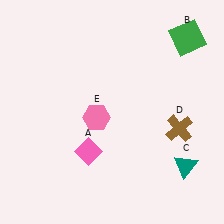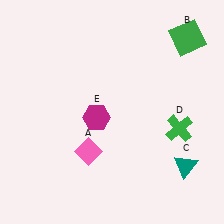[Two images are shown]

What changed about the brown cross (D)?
In Image 1, D is brown. In Image 2, it changed to green.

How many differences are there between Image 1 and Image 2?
There are 2 differences between the two images.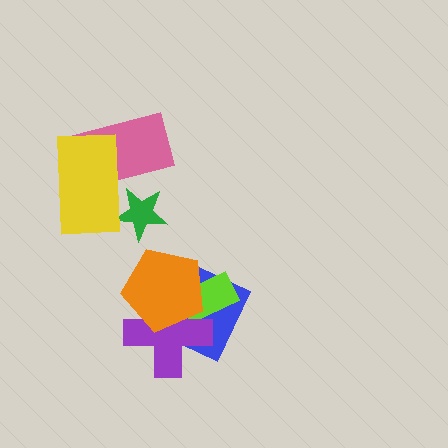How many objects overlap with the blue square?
3 objects overlap with the blue square.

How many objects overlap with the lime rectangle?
3 objects overlap with the lime rectangle.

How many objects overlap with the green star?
2 objects overlap with the green star.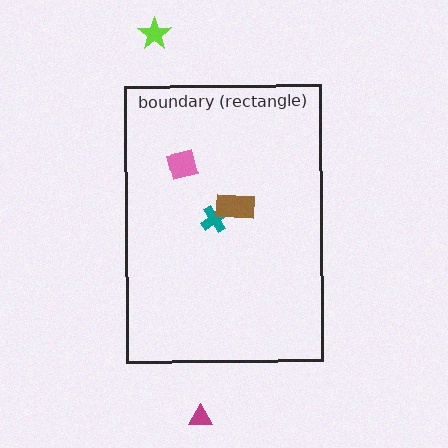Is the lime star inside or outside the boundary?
Outside.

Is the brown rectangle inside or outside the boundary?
Inside.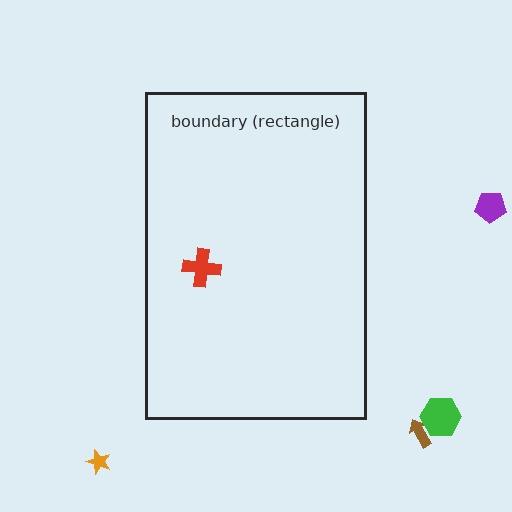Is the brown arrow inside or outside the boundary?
Outside.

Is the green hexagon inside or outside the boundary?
Outside.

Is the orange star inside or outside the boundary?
Outside.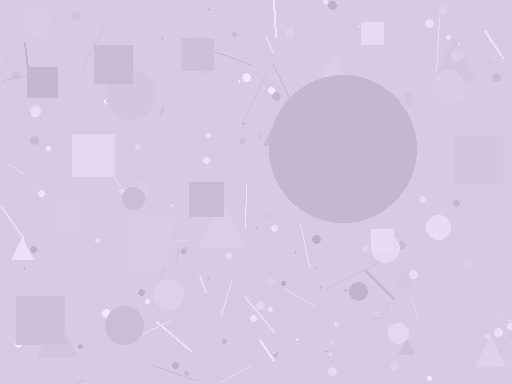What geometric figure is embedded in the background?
A circle is embedded in the background.